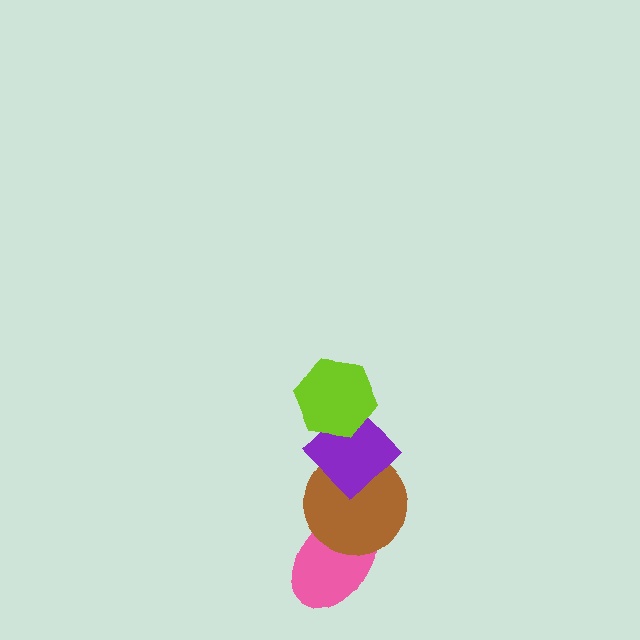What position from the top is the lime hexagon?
The lime hexagon is 1st from the top.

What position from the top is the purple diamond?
The purple diamond is 2nd from the top.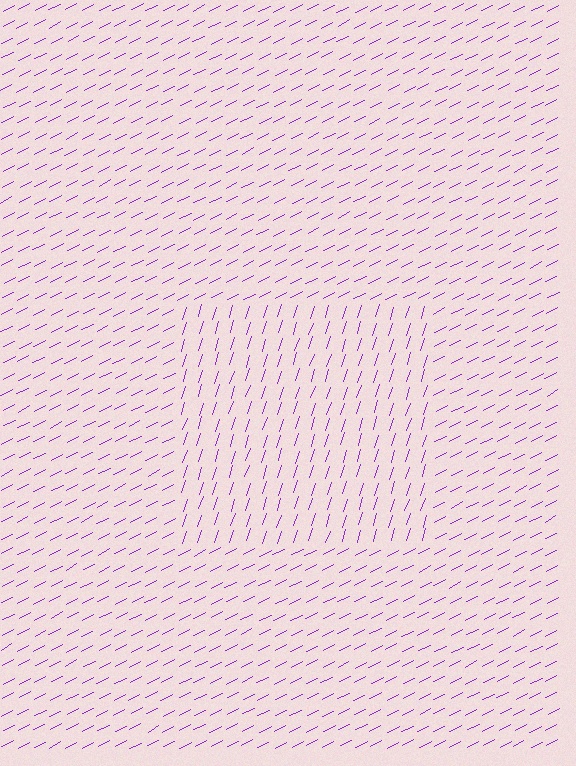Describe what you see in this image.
The image is filled with small purple line segments. A rectangle region in the image has lines oriented differently from the surrounding lines, creating a visible texture boundary.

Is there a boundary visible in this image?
Yes, there is a texture boundary formed by a change in line orientation.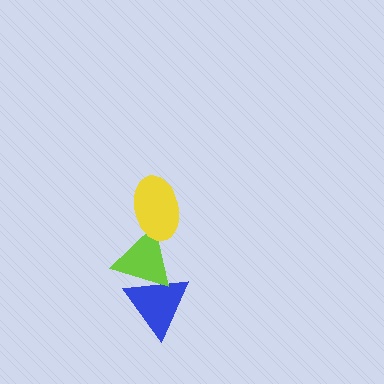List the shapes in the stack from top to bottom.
From top to bottom: the yellow ellipse, the lime triangle, the blue triangle.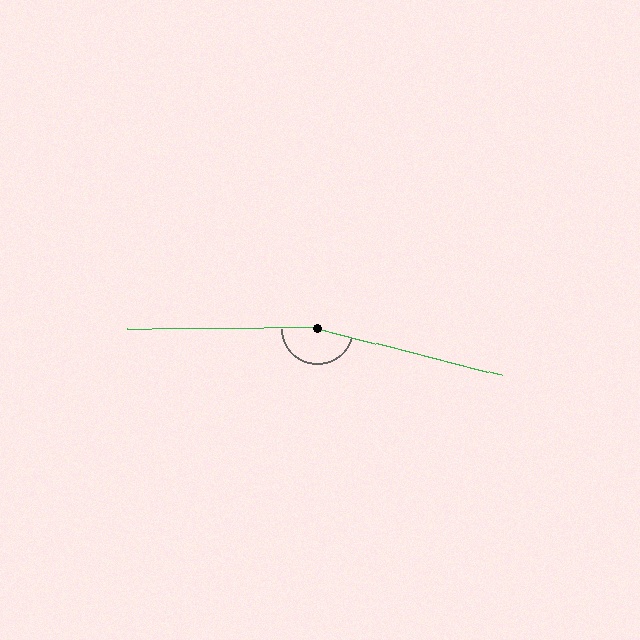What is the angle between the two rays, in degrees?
Approximately 166 degrees.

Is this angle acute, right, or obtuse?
It is obtuse.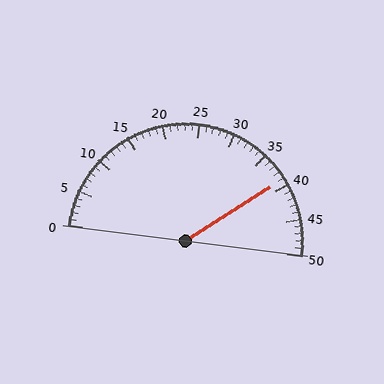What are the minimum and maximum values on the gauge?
The gauge ranges from 0 to 50.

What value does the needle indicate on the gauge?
The needle indicates approximately 39.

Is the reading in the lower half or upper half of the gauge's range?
The reading is in the upper half of the range (0 to 50).